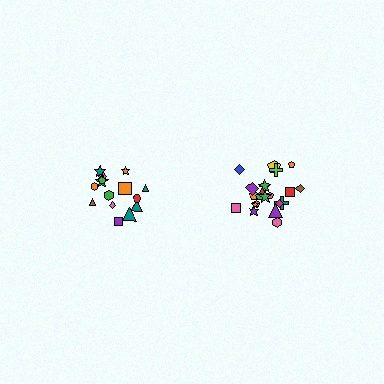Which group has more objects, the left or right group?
The right group.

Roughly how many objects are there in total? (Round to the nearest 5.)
Roughly 35 objects in total.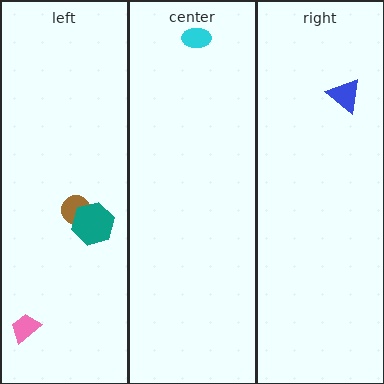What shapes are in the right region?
The blue triangle.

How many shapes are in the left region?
3.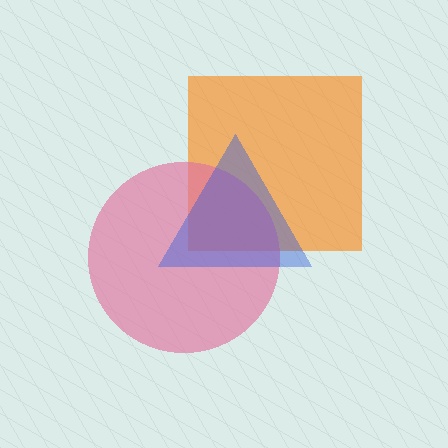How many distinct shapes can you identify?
There are 3 distinct shapes: an orange square, a pink circle, a blue triangle.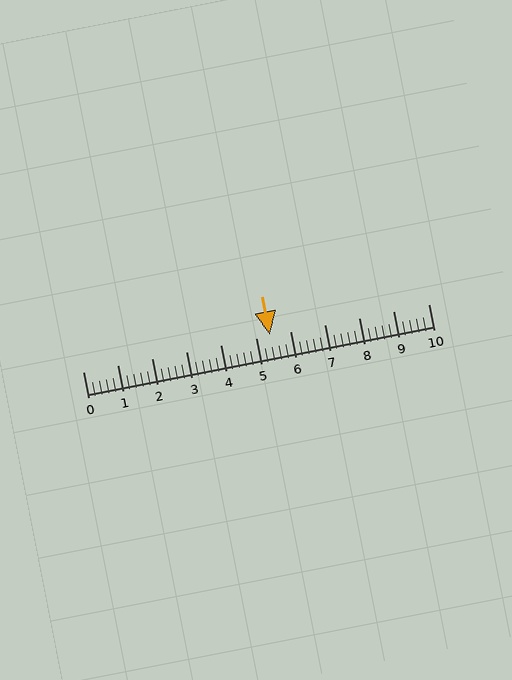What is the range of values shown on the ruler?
The ruler shows values from 0 to 10.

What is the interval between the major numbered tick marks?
The major tick marks are spaced 1 units apart.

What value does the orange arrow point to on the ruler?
The orange arrow points to approximately 5.4.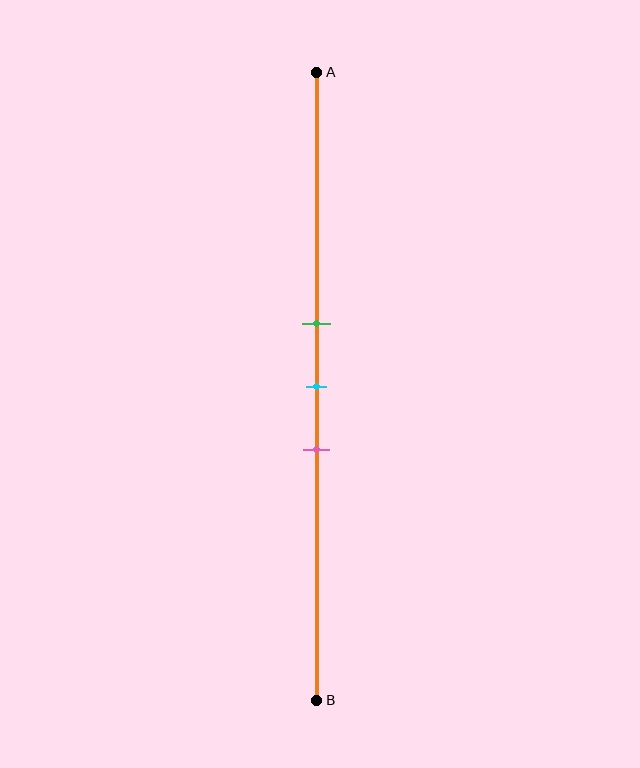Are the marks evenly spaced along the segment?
Yes, the marks are approximately evenly spaced.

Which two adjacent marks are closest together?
The green and cyan marks are the closest adjacent pair.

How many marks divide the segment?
There are 3 marks dividing the segment.